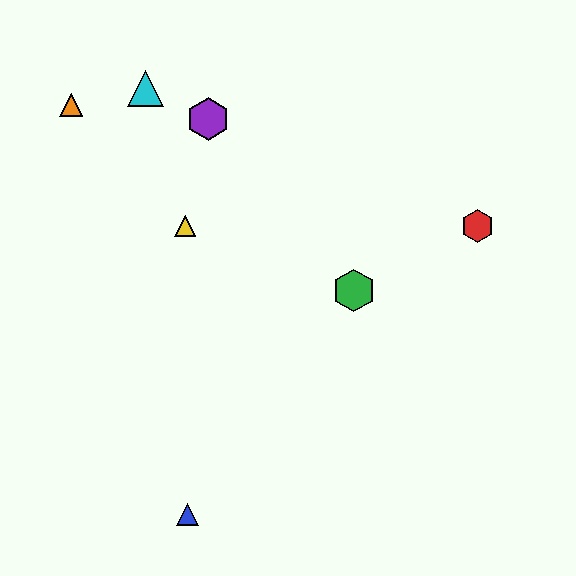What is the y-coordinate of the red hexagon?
The red hexagon is at y≈226.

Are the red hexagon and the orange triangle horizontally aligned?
No, the red hexagon is at y≈226 and the orange triangle is at y≈105.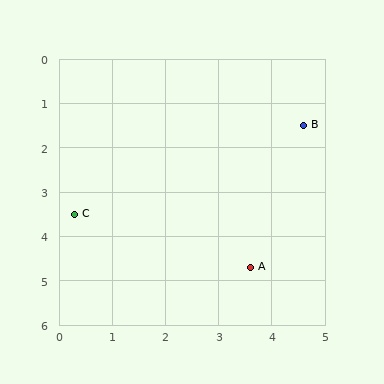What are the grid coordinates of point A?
Point A is at approximately (3.6, 4.7).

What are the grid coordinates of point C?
Point C is at approximately (0.3, 3.5).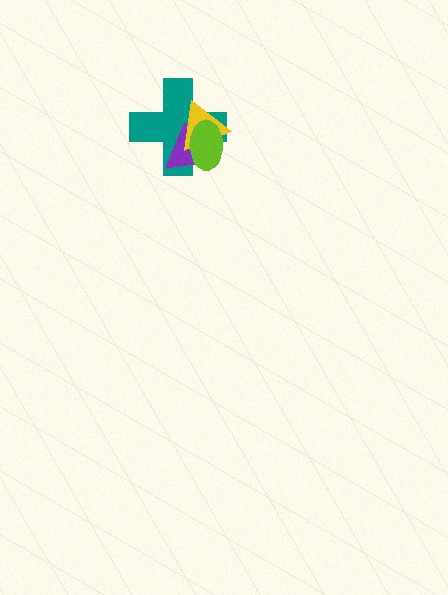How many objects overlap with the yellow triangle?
3 objects overlap with the yellow triangle.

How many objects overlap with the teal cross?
3 objects overlap with the teal cross.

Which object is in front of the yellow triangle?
The lime ellipse is in front of the yellow triangle.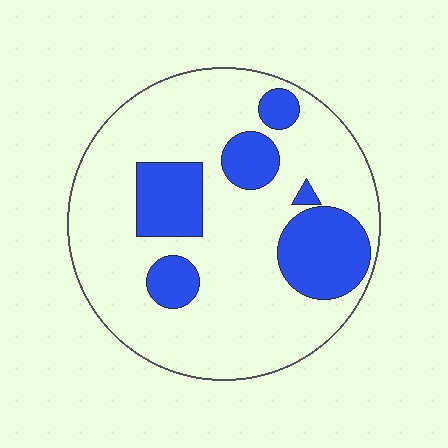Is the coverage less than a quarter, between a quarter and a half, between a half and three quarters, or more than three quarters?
Less than a quarter.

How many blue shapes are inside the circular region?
6.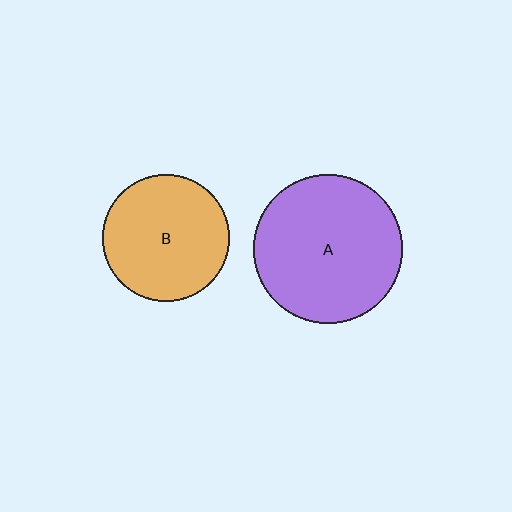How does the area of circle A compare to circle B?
Approximately 1.4 times.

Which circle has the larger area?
Circle A (purple).